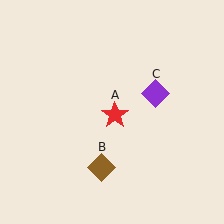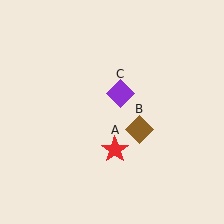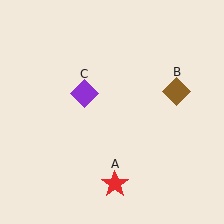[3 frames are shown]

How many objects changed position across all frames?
3 objects changed position: red star (object A), brown diamond (object B), purple diamond (object C).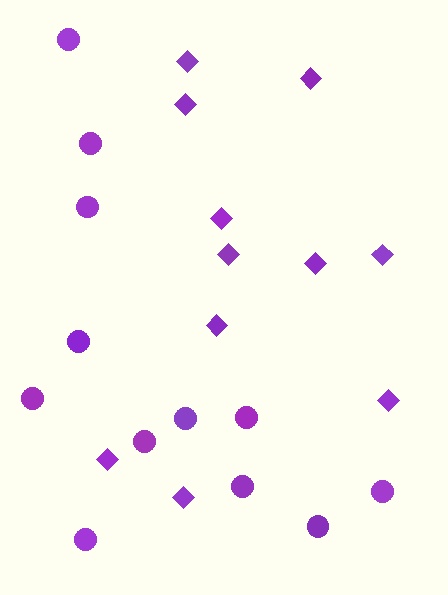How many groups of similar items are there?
There are 2 groups: one group of diamonds (11) and one group of circles (12).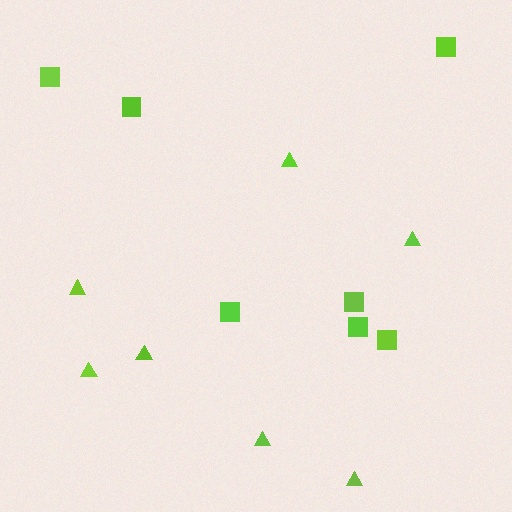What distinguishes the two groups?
There are 2 groups: one group of squares (7) and one group of triangles (7).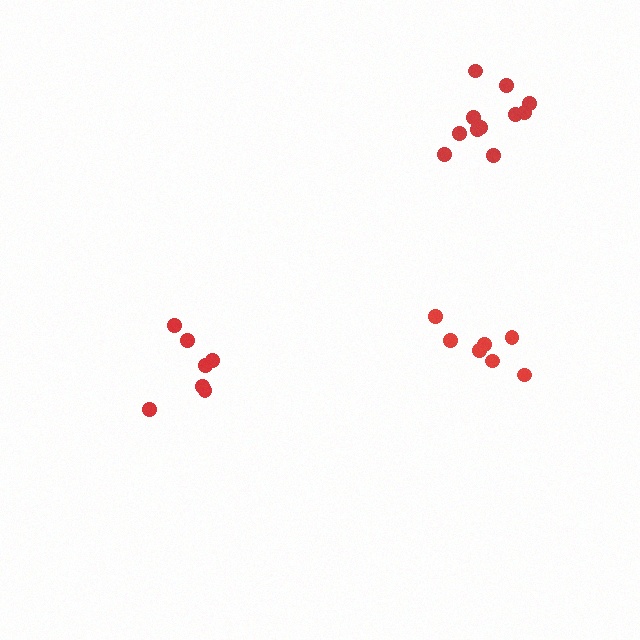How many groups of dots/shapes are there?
There are 3 groups.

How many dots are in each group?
Group 1: 7 dots, Group 2: 7 dots, Group 3: 11 dots (25 total).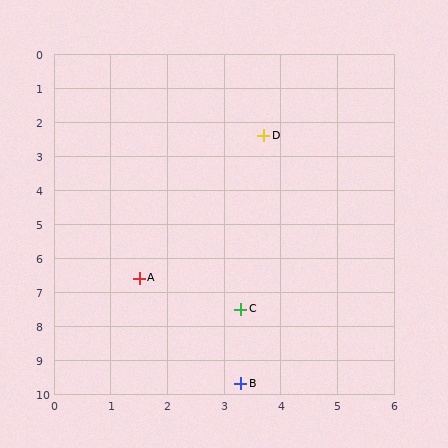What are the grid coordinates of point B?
Point B is at approximately (3.3, 9.7).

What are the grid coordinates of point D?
Point D is at approximately (3.7, 2.4).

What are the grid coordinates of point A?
Point A is at approximately (1.5, 6.6).